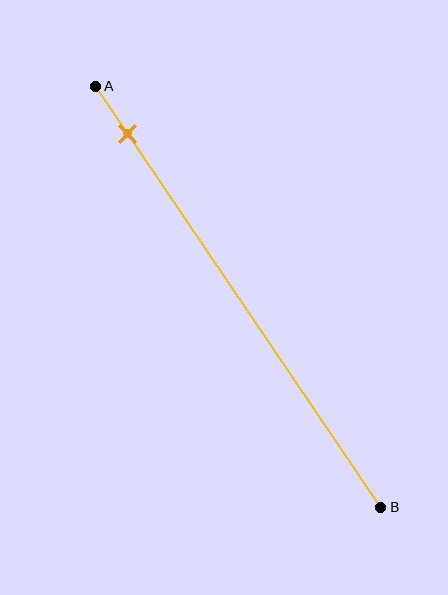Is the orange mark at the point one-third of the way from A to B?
No, the mark is at about 10% from A, not at the 33% one-third point.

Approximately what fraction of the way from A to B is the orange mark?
The orange mark is approximately 10% of the way from A to B.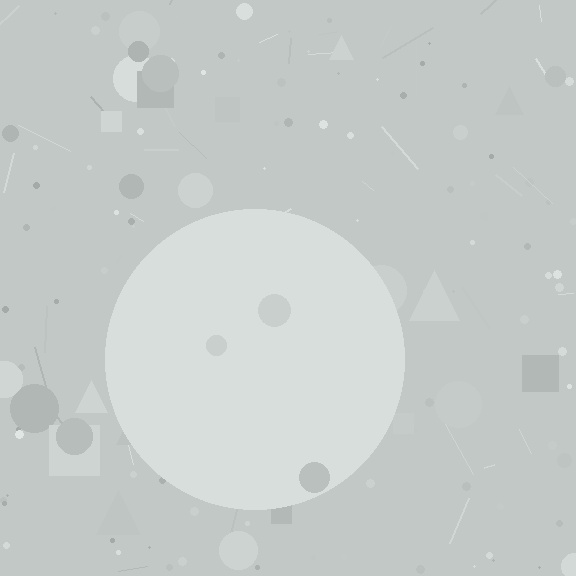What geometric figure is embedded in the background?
A circle is embedded in the background.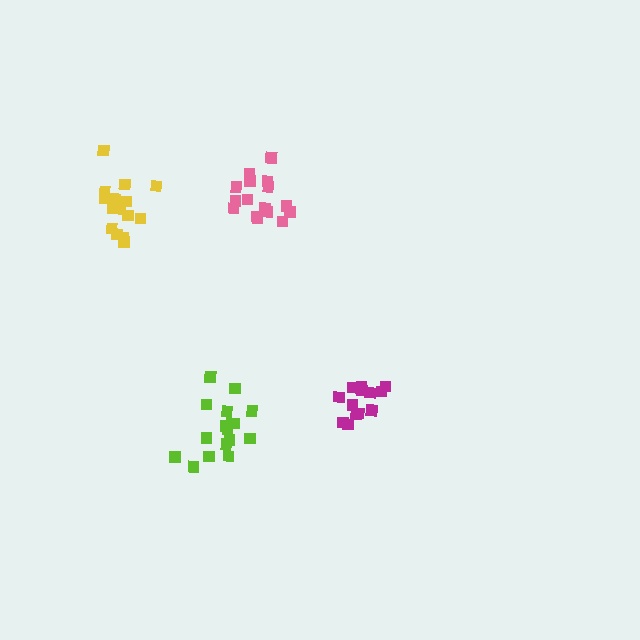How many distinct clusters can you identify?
There are 4 distinct clusters.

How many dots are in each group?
Group 1: 14 dots, Group 2: 15 dots, Group 3: 17 dots, Group 4: 16 dots (62 total).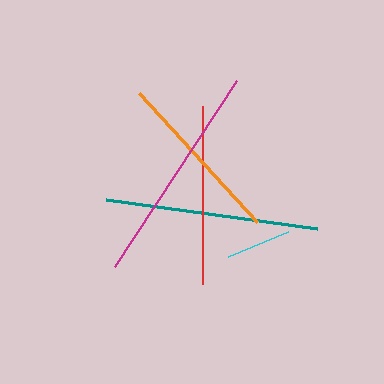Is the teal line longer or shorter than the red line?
The teal line is longer than the red line.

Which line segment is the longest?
The magenta line is the longest at approximately 223 pixels.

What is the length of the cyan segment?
The cyan segment is approximately 65 pixels long.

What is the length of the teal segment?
The teal segment is approximately 213 pixels long.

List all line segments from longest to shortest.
From longest to shortest: magenta, teal, red, orange, cyan.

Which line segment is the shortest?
The cyan line is the shortest at approximately 65 pixels.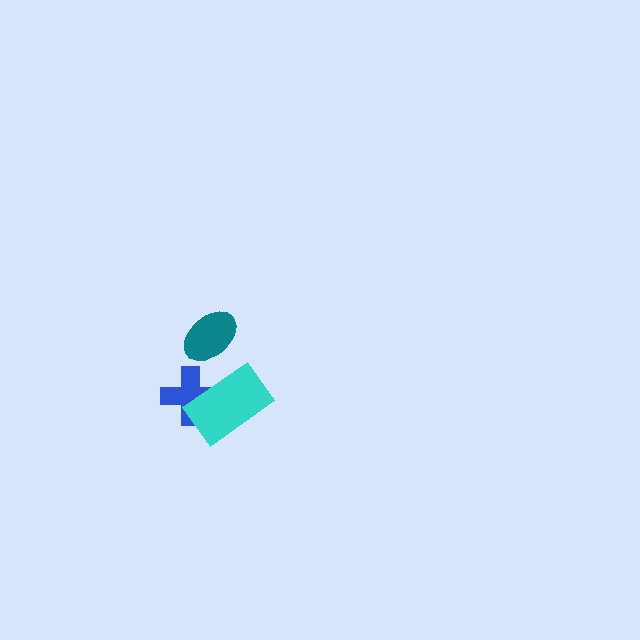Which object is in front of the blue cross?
The cyan rectangle is in front of the blue cross.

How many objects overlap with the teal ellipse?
0 objects overlap with the teal ellipse.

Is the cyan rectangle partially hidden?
No, no other shape covers it.